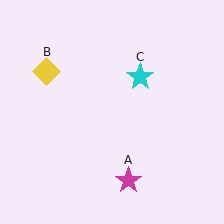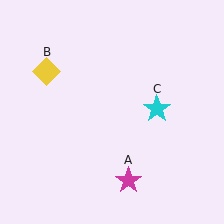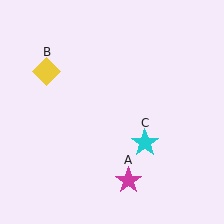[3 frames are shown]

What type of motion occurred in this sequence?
The cyan star (object C) rotated clockwise around the center of the scene.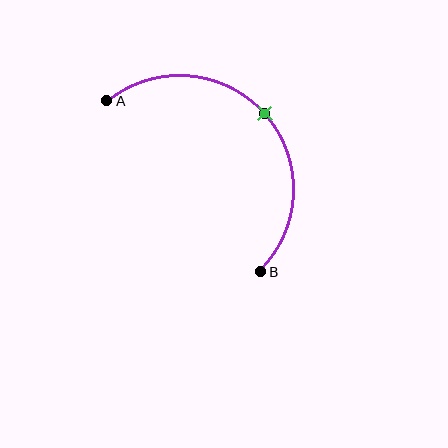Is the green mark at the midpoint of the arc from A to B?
Yes. The green mark lies on the arc at equal arc-length from both A and B — it is the arc midpoint.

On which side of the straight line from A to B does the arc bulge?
The arc bulges above and to the right of the straight line connecting A and B.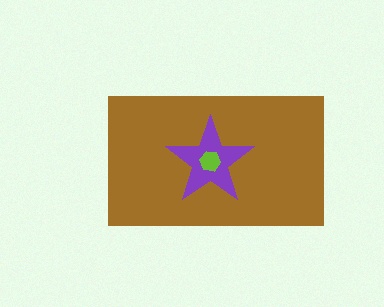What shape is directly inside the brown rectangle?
The purple star.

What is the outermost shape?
The brown rectangle.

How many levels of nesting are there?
3.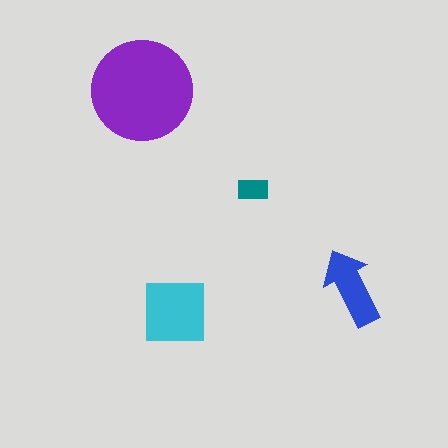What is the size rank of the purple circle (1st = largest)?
1st.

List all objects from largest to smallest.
The purple circle, the cyan square, the blue arrow, the teal rectangle.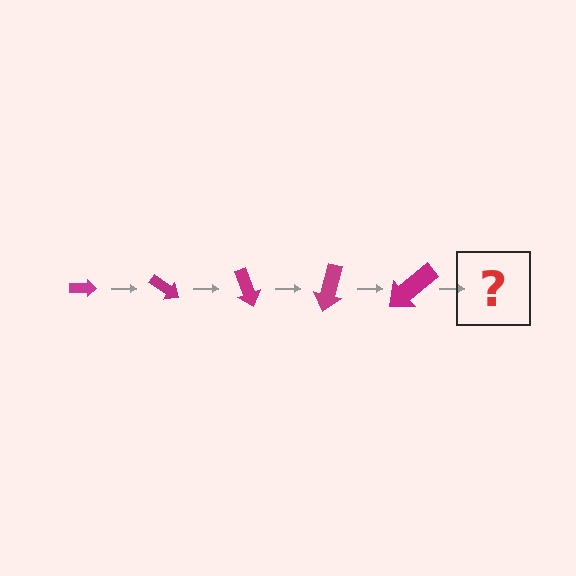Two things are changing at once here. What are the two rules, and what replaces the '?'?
The two rules are that the arrow grows larger each step and it rotates 35 degrees each step. The '?' should be an arrow, larger than the previous one and rotated 175 degrees from the start.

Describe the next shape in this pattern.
It should be an arrow, larger than the previous one and rotated 175 degrees from the start.